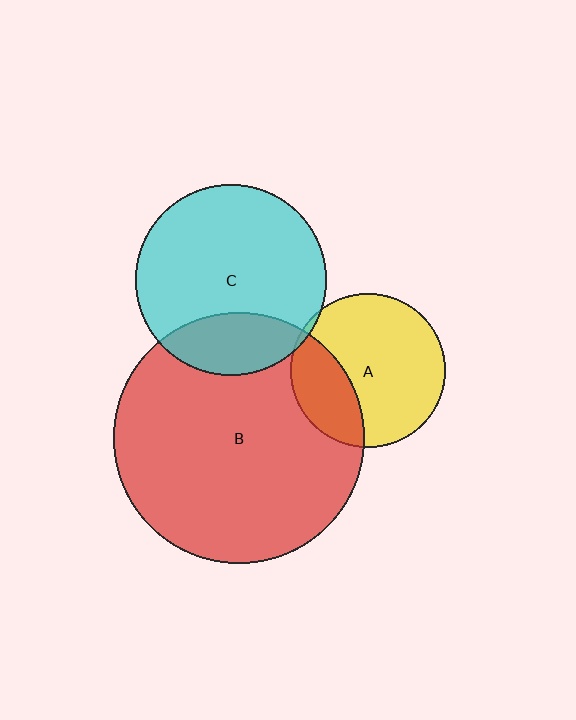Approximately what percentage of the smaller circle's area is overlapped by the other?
Approximately 25%.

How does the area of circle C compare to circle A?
Approximately 1.5 times.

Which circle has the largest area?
Circle B (red).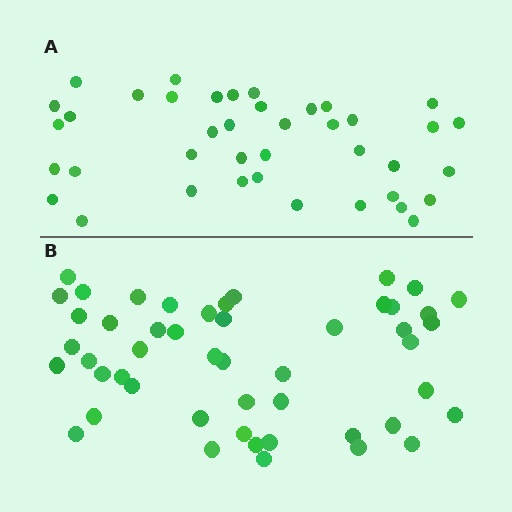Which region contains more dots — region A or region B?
Region B (the bottom region) has more dots.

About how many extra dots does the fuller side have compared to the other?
Region B has roughly 8 or so more dots than region A.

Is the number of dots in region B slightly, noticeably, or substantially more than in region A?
Region B has only slightly more — the two regions are fairly close. The ratio is roughly 1.2 to 1.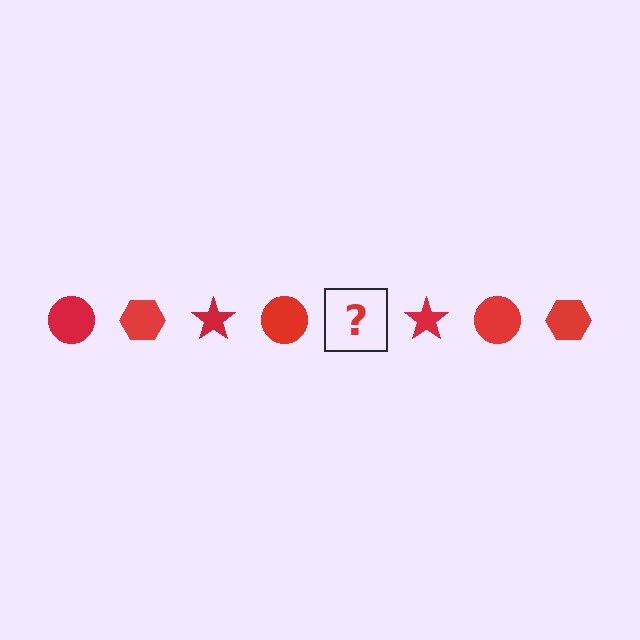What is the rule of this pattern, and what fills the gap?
The rule is that the pattern cycles through circle, hexagon, star shapes in red. The gap should be filled with a red hexagon.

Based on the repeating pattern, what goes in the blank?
The blank should be a red hexagon.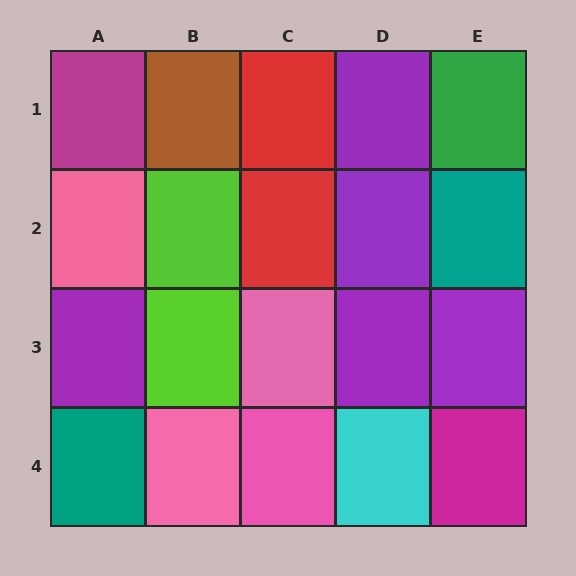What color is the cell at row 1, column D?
Purple.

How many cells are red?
2 cells are red.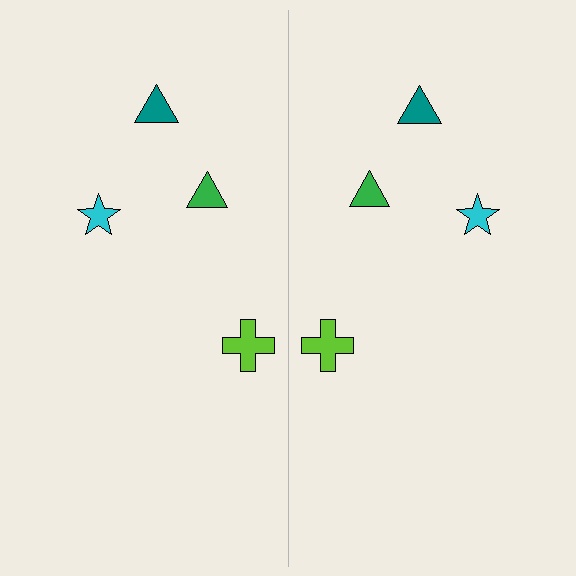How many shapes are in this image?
There are 8 shapes in this image.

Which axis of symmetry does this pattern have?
The pattern has a vertical axis of symmetry running through the center of the image.